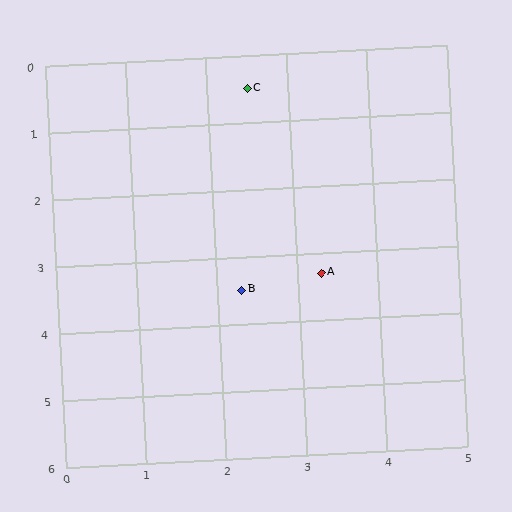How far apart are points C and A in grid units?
Points C and A are about 2.9 grid units apart.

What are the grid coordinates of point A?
Point A is at approximately (3.3, 3.3).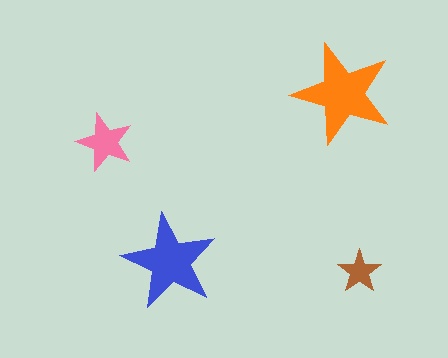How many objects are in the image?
There are 4 objects in the image.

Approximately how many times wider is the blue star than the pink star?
About 1.5 times wider.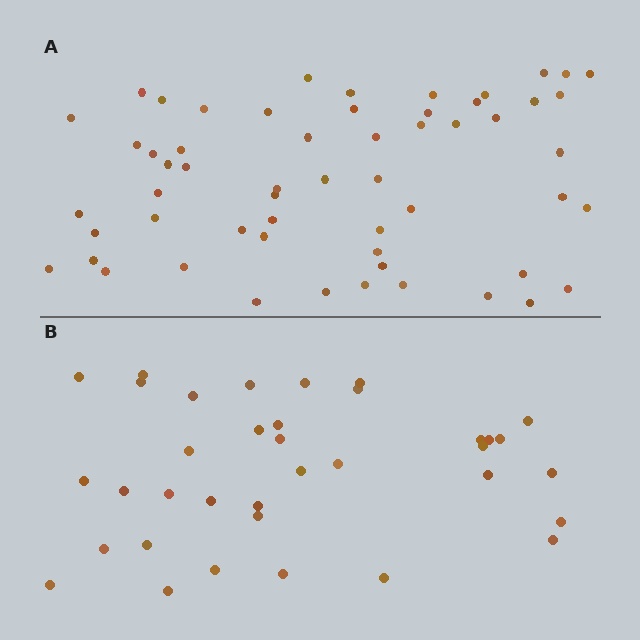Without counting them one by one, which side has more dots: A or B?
Region A (the top region) has more dots.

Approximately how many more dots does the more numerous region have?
Region A has approximately 20 more dots than region B.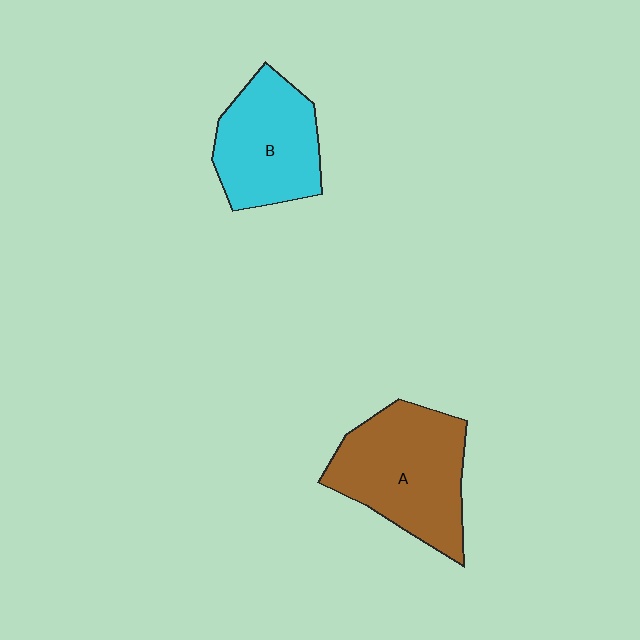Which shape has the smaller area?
Shape B (cyan).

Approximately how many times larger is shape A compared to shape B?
Approximately 1.3 times.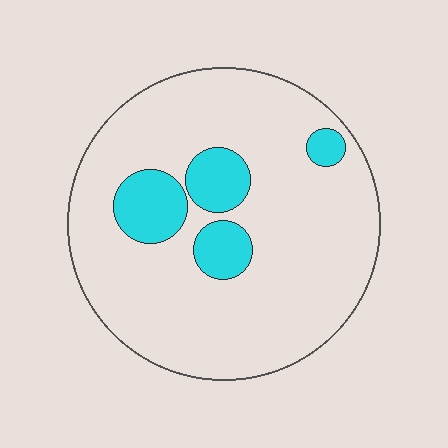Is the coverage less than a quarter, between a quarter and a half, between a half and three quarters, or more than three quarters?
Less than a quarter.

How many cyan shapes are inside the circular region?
4.